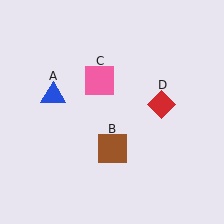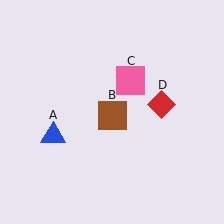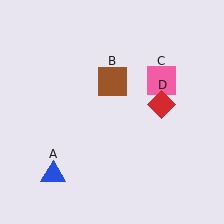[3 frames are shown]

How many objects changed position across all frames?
3 objects changed position: blue triangle (object A), brown square (object B), pink square (object C).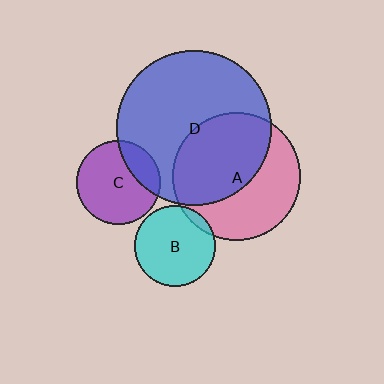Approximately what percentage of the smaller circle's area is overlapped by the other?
Approximately 10%.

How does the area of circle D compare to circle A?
Approximately 1.5 times.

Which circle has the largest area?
Circle D (blue).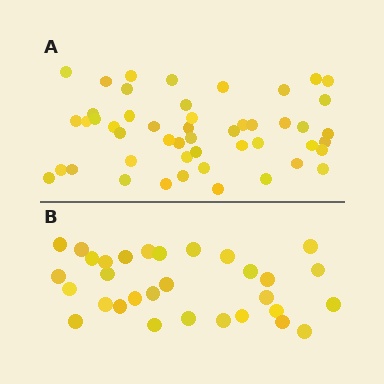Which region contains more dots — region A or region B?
Region A (the top region) has more dots.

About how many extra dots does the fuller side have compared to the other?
Region A has approximately 20 more dots than region B.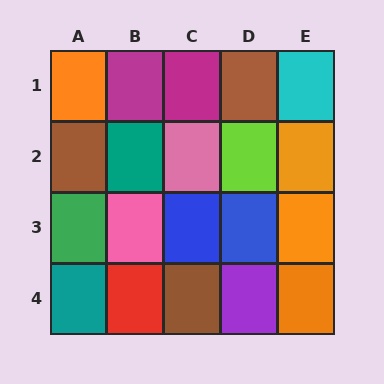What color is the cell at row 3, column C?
Blue.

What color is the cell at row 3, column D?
Blue.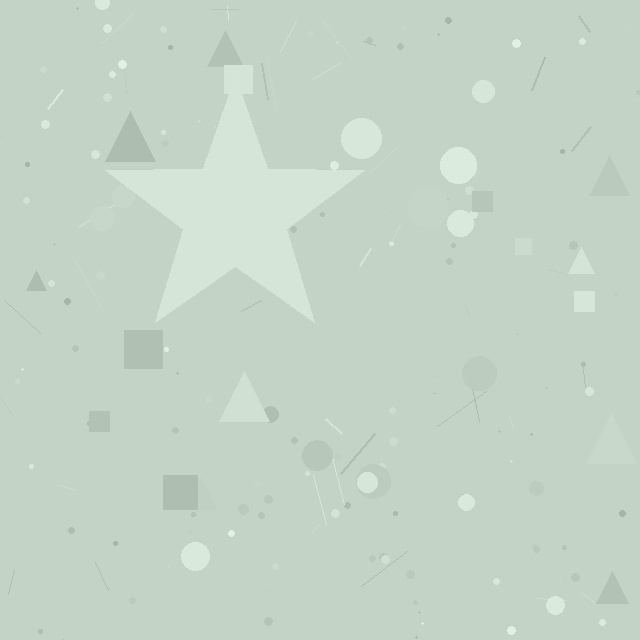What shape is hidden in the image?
A star is hidden in the image.